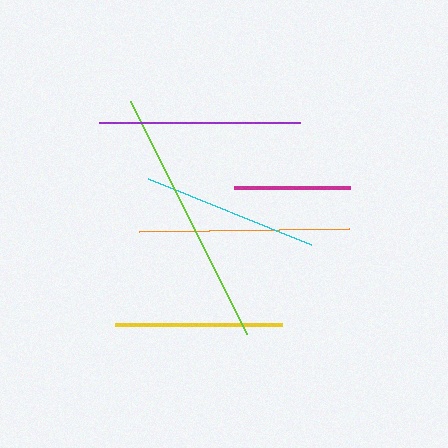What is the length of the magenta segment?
The magenta segment is approximately 116 pixels long.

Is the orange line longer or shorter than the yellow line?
The orange line is longer than the yellow line.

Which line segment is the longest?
The lime line is the longest at approximately 260 pixels.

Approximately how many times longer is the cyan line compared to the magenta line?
The cyan line is approximately 1.5 times the length of the magenta line.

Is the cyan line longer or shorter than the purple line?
The purple line is longer than the cyan line.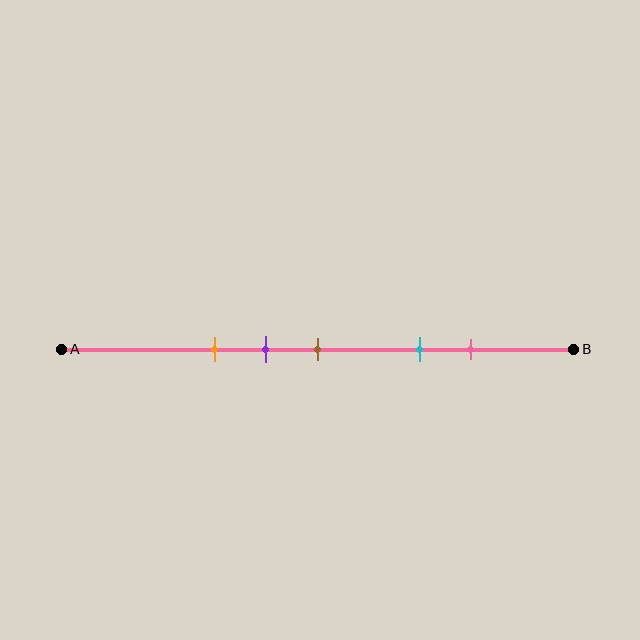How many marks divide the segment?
There are 5 marks dividing the segment.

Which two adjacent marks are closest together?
The purple and brown marks are the closest adjacent pair.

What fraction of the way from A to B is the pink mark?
The pink mark is approximately 80% (0.8) of the way from A to B.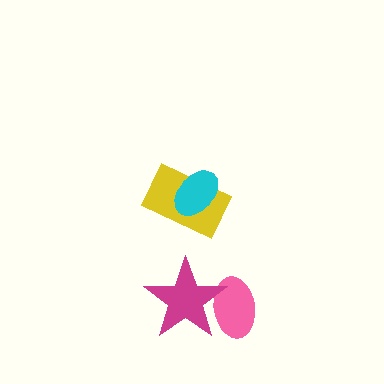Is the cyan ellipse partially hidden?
No, no other shape covers it.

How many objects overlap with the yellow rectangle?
1 object overlaps with the yellow rectangle.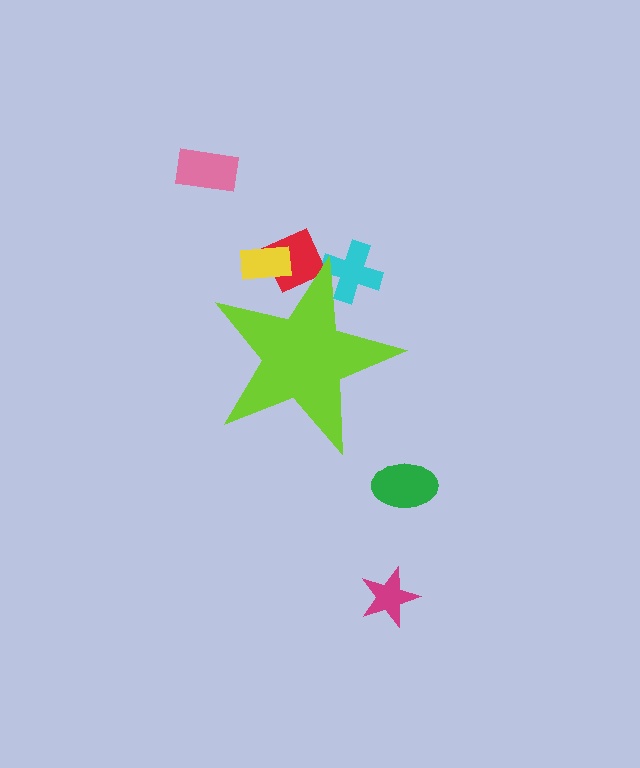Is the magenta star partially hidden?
No, the magenta star is fully visible.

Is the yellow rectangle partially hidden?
Yes, the yellow rectangle is partially hidden behind the lime star.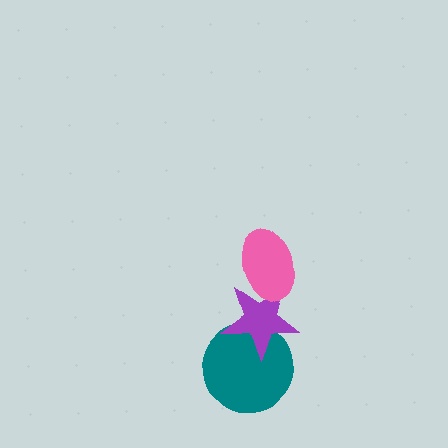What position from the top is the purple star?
The purple star is 2nd from the top.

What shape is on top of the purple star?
The pink ellipse is on top of the purple star.